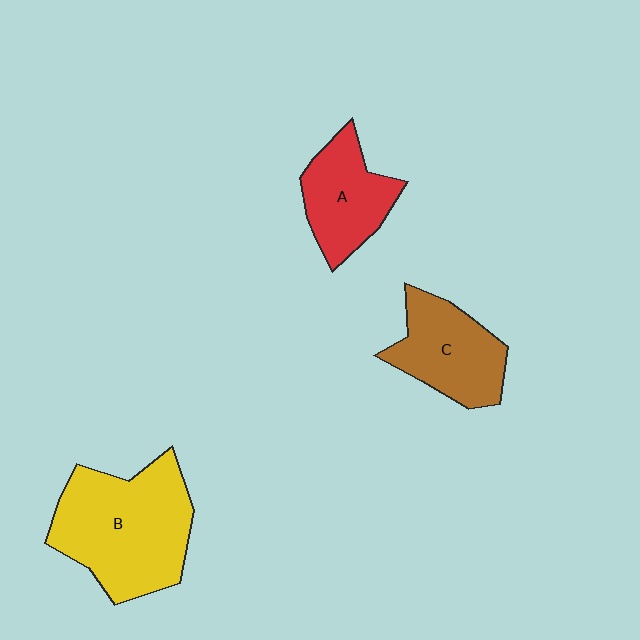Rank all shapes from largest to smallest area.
From largest to smallest: B (yellow), C (brown), A (red).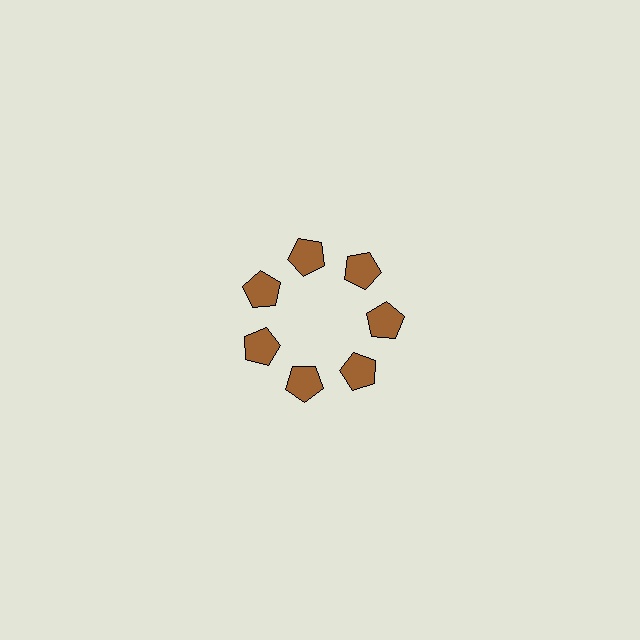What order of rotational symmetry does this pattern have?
This pattern has 7-fold rotational symmetry.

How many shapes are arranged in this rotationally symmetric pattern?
There are 7 shapes, arranged in 7 groups of 1.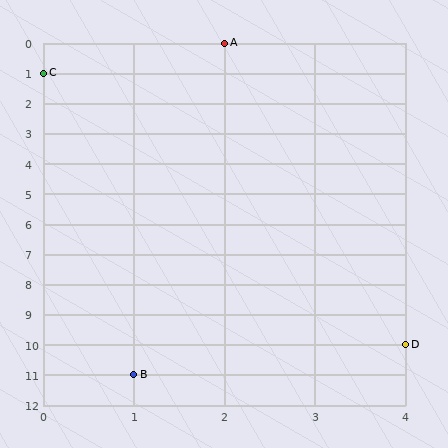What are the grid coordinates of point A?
Point A is at grid coordinates (2, 0).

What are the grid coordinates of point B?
Point B is at grid coordinates (1, 11).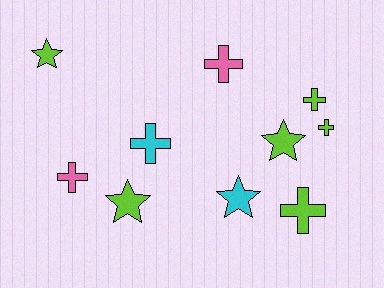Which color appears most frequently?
Lime, with 6 objects.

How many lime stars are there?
There are 3 lime stars.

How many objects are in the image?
There are 10 objects.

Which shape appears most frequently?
Cross, with 6 objects.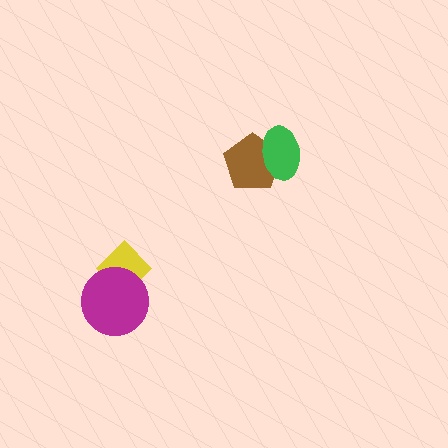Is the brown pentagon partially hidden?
Yes, it is partially covered by another shape.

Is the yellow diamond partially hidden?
Yes, it is partially covered by another shape.